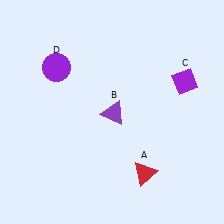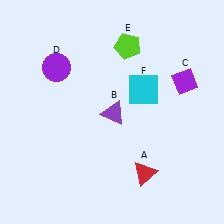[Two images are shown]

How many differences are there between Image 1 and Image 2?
There are 2 differences between the two images.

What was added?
A lime pentagon (E), a cyan square (F) were added in Image 2.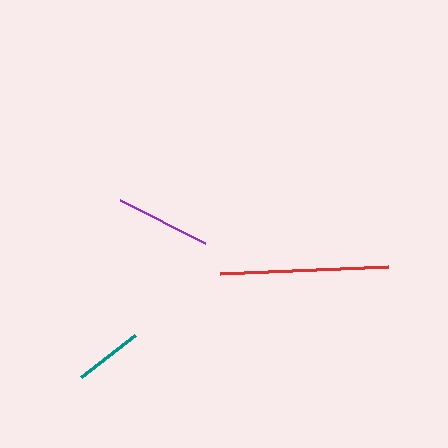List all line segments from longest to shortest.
From longest to shortest: red, purple, teal.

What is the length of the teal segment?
The teal segment is approximately 69 pixels long.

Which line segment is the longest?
The red line is the longest at approximately 168 pixels.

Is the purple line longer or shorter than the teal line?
The purple line is longer than the teal line.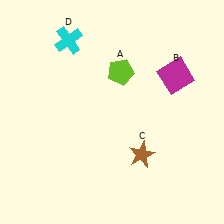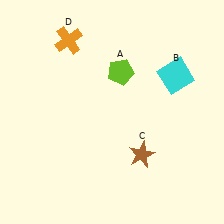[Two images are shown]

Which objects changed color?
B changed from magenta to cyan. D changed from cyan to orange.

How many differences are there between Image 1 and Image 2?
There are 2 differences between the two images.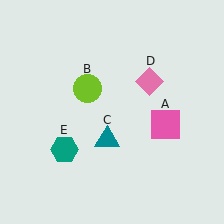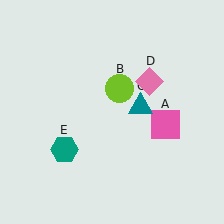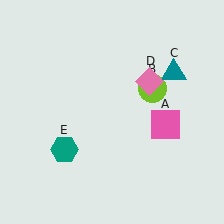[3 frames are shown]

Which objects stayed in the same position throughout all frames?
Pink square (object A) and pink diamond (object D) and teal hexagon (object E) remained stationary.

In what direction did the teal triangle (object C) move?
The teal triangle (object C) moved up and to the right.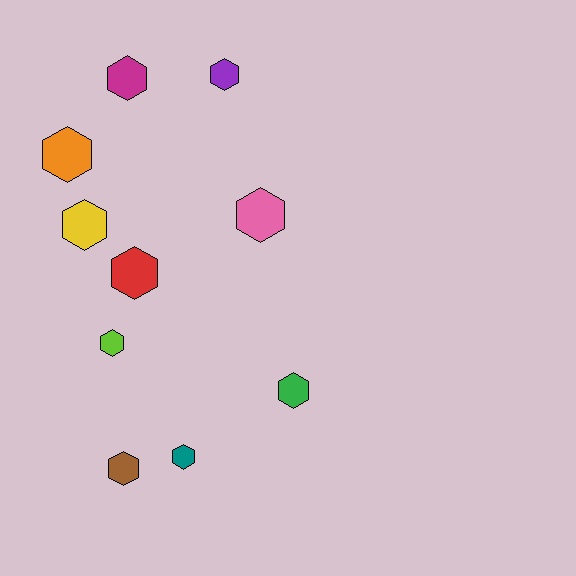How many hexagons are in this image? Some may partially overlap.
There are 10 hexagons.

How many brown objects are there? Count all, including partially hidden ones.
There is 1 brown object.